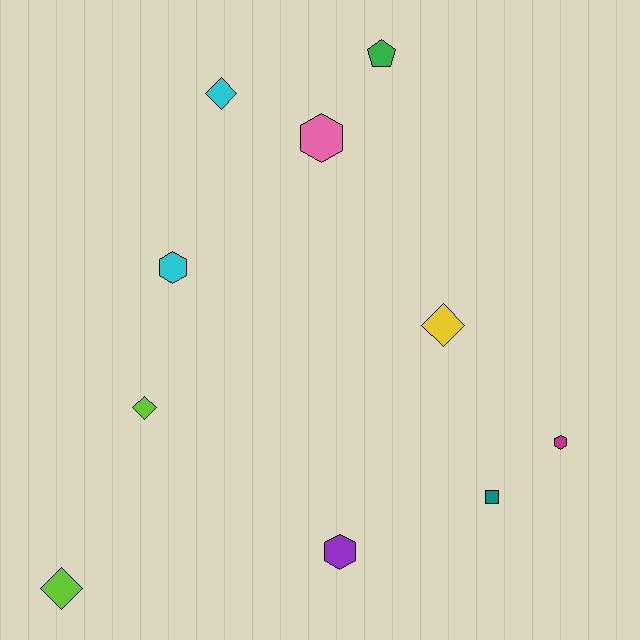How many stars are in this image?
There are no stars.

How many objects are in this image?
There are 10 objects.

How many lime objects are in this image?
There are 2 lime objects.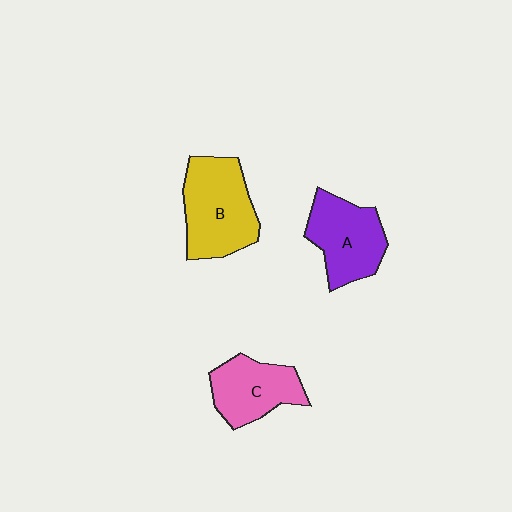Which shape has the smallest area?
Shape C (pink).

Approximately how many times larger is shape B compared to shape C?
Approximately 1.3 times.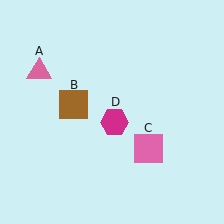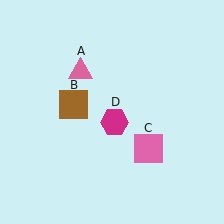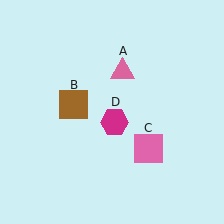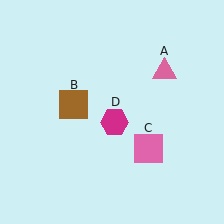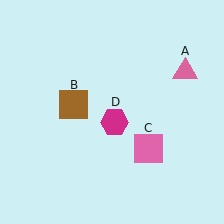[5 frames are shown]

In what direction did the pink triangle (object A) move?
The pink triangle (object A) moved right.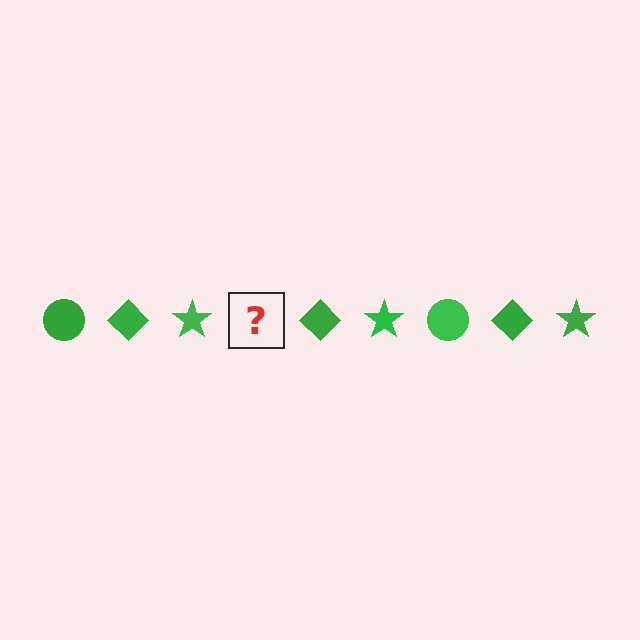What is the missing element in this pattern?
The missing element is a green circle.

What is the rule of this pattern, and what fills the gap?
The rule is that the pattern cycles through circle, diamond, star shapes in green. The gap should be filled with a green circle.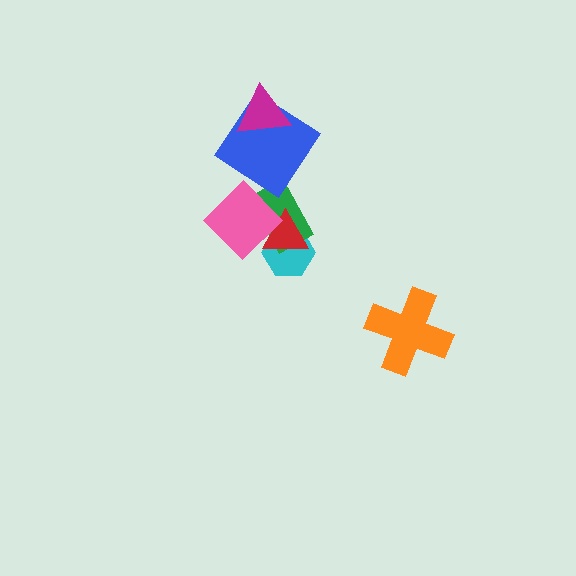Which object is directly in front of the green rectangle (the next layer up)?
The red triangle is directly in front of the green rectangle.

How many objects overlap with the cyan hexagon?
3 objects overlap with the cyan hexagon.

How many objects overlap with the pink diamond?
3 objects overlap with the pink diamond.